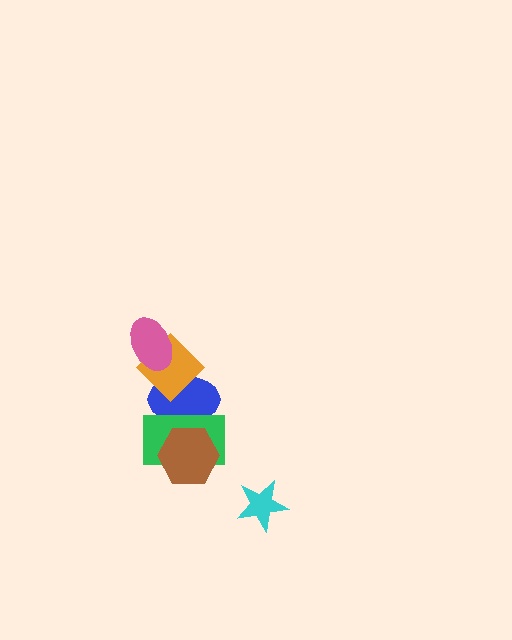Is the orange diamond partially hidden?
Yes, it is partially covered by another shape.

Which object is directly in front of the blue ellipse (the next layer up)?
The green rectangle is directly in front of the blue ellipse.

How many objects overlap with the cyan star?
0 objects overlap with the cyan star.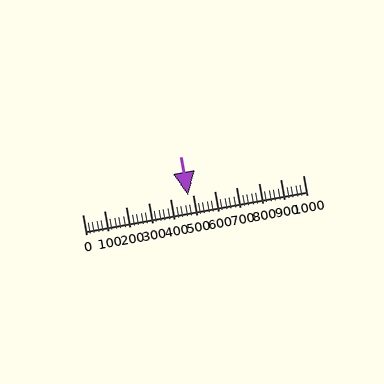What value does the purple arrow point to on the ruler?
The purple arrow points to approximately 480.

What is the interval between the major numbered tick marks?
The major tick marks are spaced 100 units apart.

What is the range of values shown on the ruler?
The ruler shows values from 0 to 1000.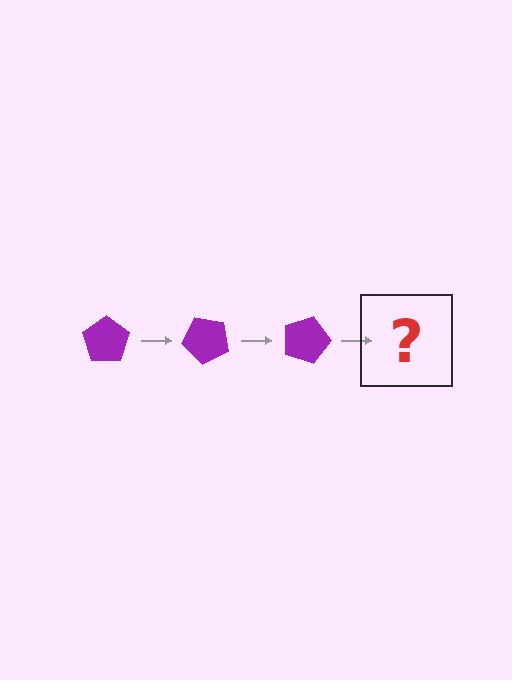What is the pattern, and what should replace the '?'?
The pattern is that the pentagon rotates 45 degrees each step. The '?' should be a purple pentagon rotated 135 degrees.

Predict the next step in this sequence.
The next step is a purple pentagon rotated 135 degrees.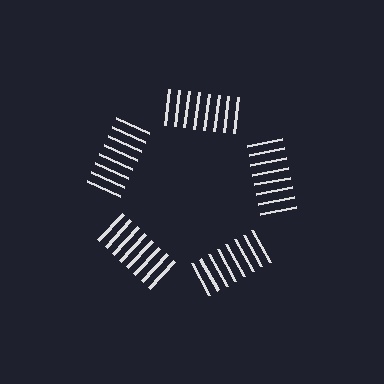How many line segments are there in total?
40 — 8 along each of the 5 edges.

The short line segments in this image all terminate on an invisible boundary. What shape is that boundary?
An illusory pentagon — the line segments terminate on its edges but no continuous stroke is drawn.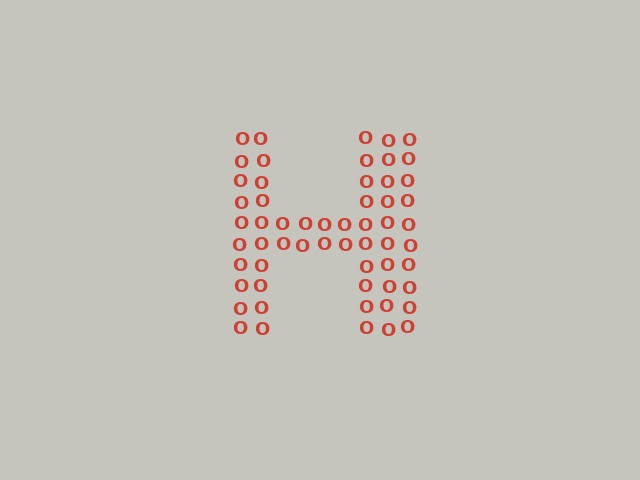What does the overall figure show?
The overall figure shows the letter H.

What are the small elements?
The small elements are letter O's.